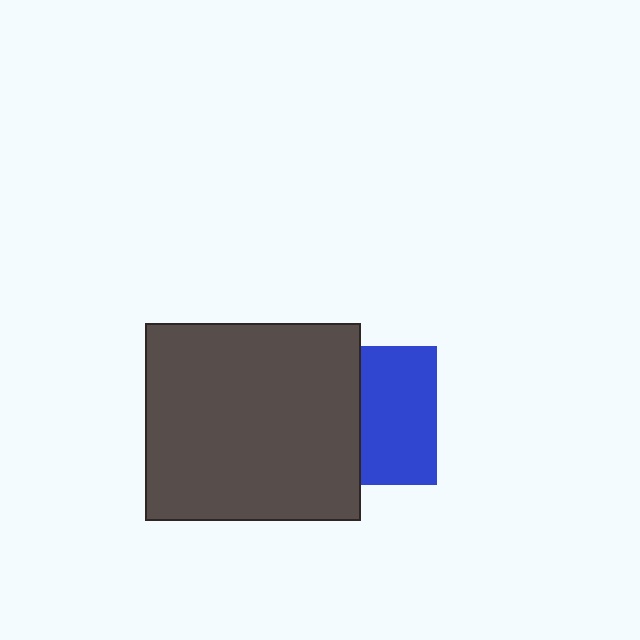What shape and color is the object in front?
The object in front is a dark gray rectangle.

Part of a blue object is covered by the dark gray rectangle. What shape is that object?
It is a square.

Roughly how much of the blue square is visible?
About half of it is visible (roughly 54%).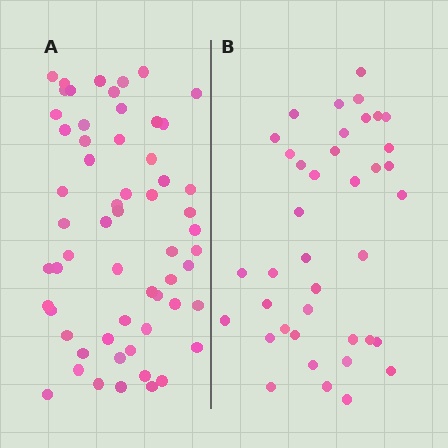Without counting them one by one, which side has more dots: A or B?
Region A (the left region) has more dots.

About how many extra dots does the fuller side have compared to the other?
Region A has approximately 20 more dots than region B.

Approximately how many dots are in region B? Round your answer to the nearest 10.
About 40 dots. (The exact count is 39, which rounds to 40.)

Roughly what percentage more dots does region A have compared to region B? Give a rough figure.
About 50% more.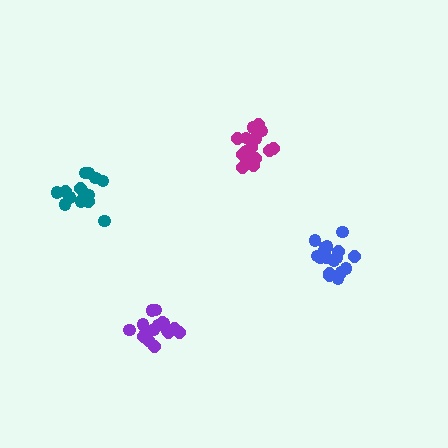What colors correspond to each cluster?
The clusters are colored: purple, blue, magenta, teal.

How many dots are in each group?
Group 1: 17 dots, Group 2: 17 dots, Group 3: 18 dots, Group 4: 18 dots (70 total).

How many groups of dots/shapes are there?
There are 4 groups.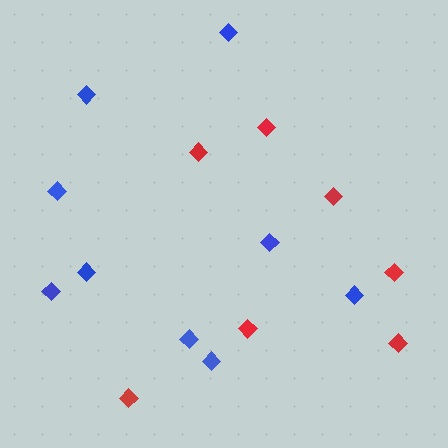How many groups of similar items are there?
There are 2 groups: one group of blue diamonds (9) and one group of red diamonds (7).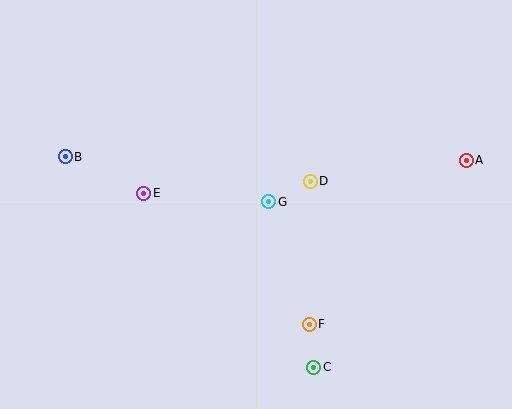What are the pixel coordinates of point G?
Point G is at (269, 202).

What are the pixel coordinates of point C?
Point C is at (314, 367).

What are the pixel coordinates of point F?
Point F is at (309, 324).